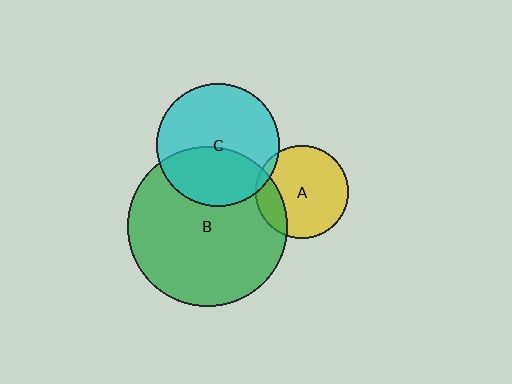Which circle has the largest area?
Circle B (green).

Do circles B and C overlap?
Yes.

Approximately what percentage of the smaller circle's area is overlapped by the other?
Approximately 40%.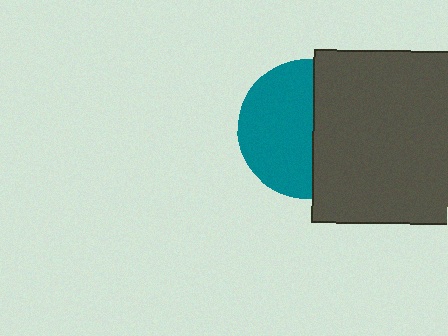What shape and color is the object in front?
The object in front is a dark gray square.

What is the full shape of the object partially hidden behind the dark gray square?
The partially hidden object is a teal circle.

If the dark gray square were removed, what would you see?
You would see the complete teal circle.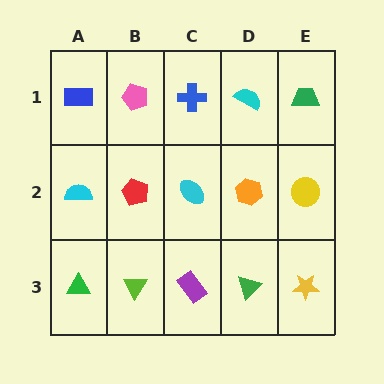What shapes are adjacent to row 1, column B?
A red pentagon (row 2, column B), a blue rectangle (row 1, column A), a blue cross (row 1, column C).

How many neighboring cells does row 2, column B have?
4.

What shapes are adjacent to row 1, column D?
An orange hexagon (row 2, column D), a blue cross (row 1, column C), a green trapezoid (row 1, column E).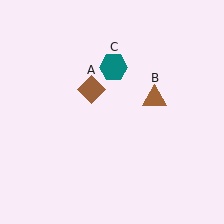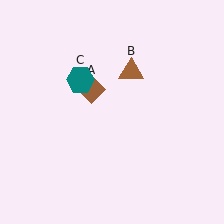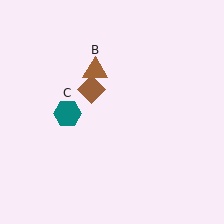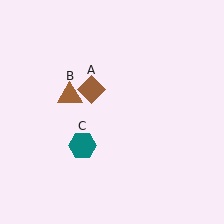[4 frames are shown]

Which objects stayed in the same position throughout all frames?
Brown diamond (object A) remained stationary.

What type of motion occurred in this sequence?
The brown triangle (object B), teal hexagon (object C) rotated counterclockwise around the center of the scene.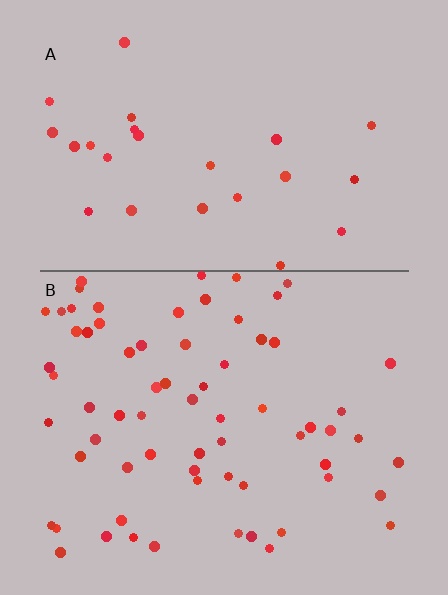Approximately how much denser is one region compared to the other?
Approximately 2.7× — region B over region A.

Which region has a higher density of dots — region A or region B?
B (the bottom).